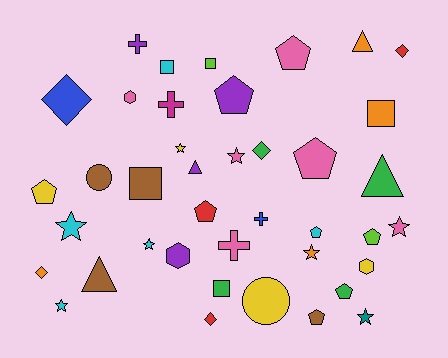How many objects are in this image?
There are 40 objects.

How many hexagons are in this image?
There are 3 hexagons.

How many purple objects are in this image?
There are 4 purple objects.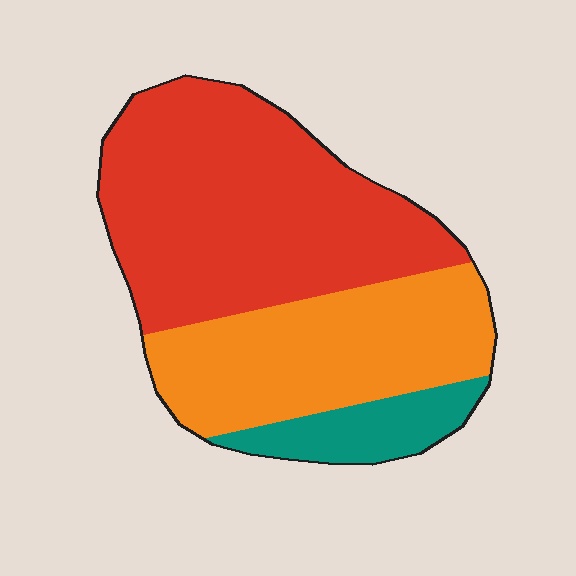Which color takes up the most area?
Red, at roughly 55%.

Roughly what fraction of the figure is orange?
Orange covers roughly 35% of the figure.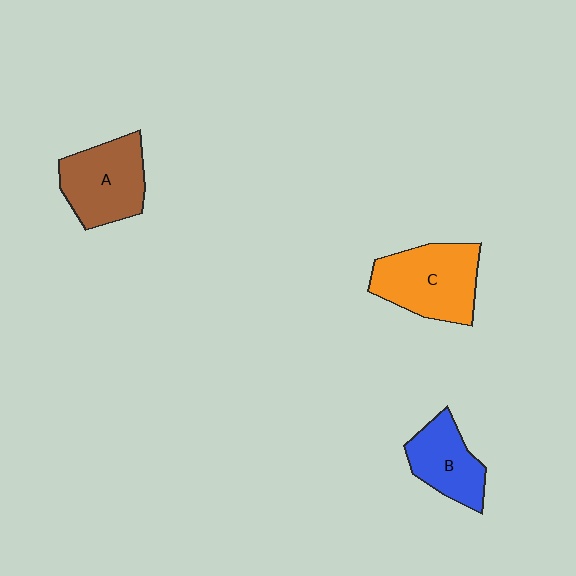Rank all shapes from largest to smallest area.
From largest to smallest: C (orange), A (brown), B (blue).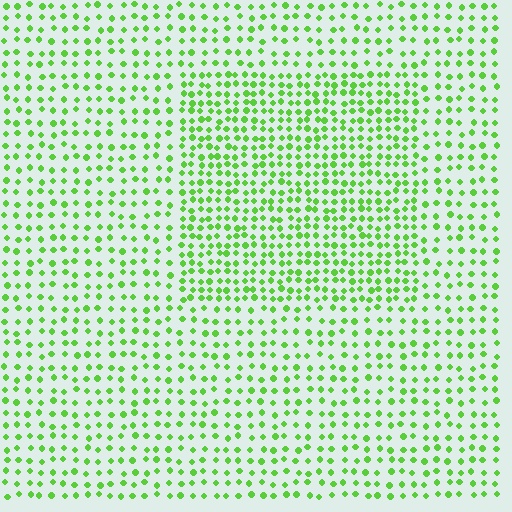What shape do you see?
I see a rectangle.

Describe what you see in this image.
The image contains small lime elements arranged at two different densities. A rectangle-shaped region is visible where the elements are more densely packed than the surrounding area.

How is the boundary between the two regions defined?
The boundary is defined by a change in element density (approximately 1.7x ratio). All elements are the same color, size, and shape.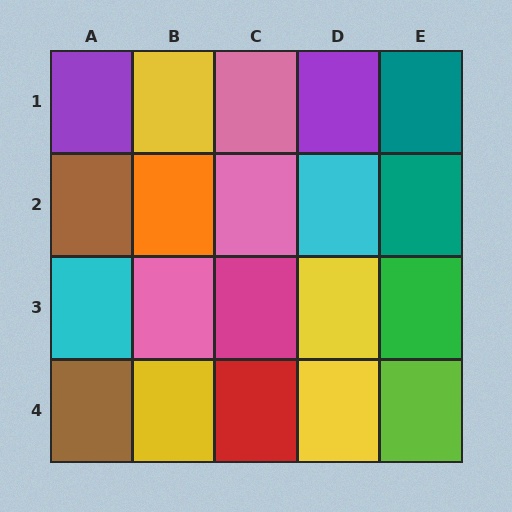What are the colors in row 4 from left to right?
Brown, yellow, red, yellow, lime.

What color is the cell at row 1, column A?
Purple.